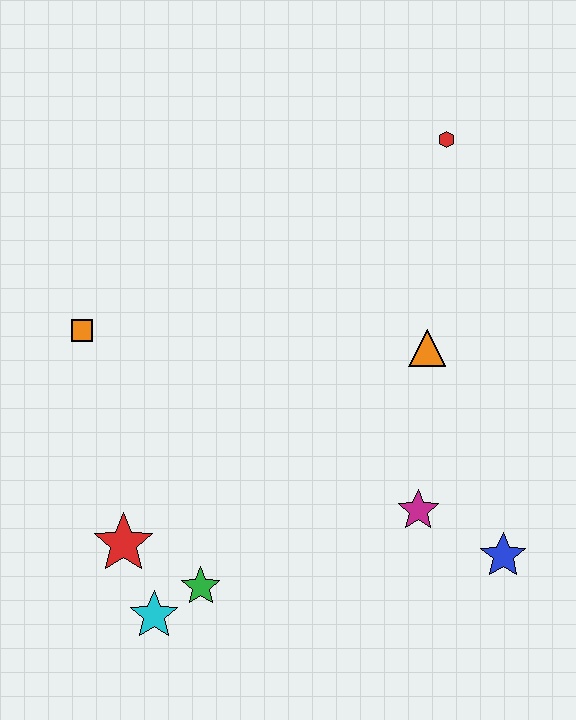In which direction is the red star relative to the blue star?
The red star is to the left of the blue star.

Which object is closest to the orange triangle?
The magenta star is closest to the orange triangle.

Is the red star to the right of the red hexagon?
No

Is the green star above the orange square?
No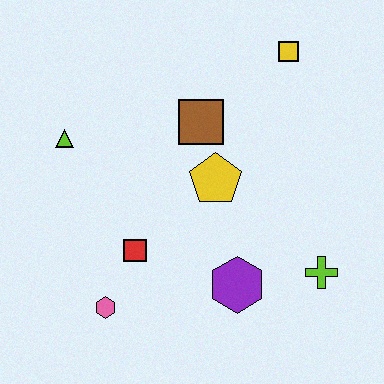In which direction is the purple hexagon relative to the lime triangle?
The purple hexagon is to the right of the lime triangle.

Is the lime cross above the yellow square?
No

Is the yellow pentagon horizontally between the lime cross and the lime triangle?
Yes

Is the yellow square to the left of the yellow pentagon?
No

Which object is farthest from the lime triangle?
The lime cross is farthest from the lime triangle.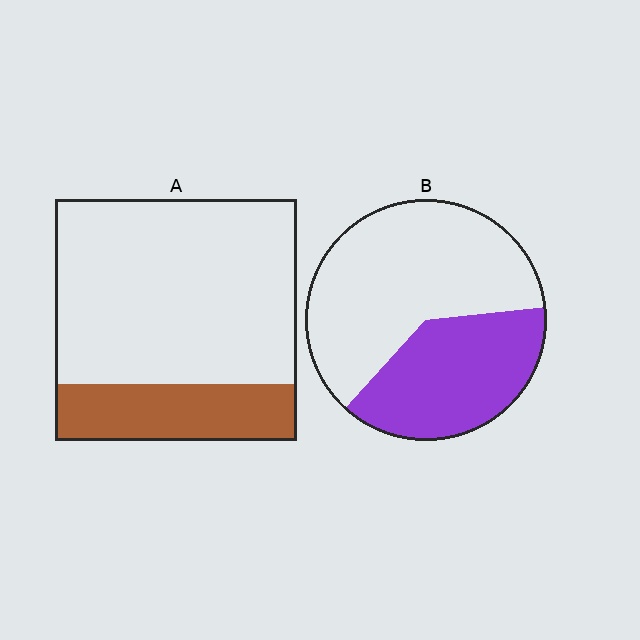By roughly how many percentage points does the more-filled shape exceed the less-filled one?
By roughly 15 percentage points (B over A).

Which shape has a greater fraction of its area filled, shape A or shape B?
Shape B.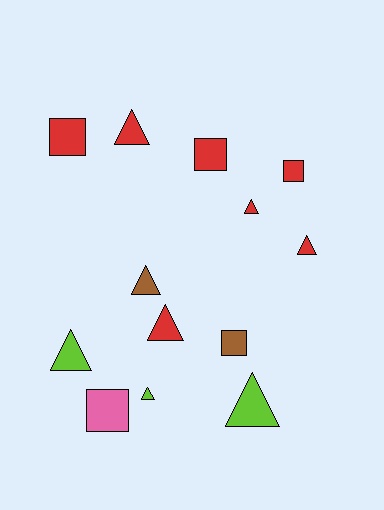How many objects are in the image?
There are 13 objects.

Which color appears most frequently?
Red, with 7 objects.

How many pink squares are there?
There is 1 pink square.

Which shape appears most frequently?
Triangle, with 8 objects.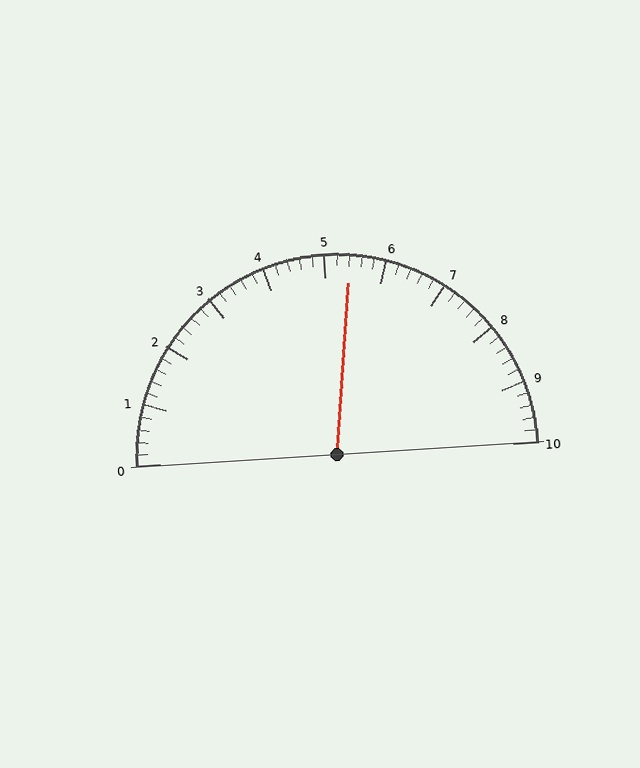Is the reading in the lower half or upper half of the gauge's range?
The reading is in the upper half of the range (0 to 10).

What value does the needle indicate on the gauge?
The needle indicates approximately 5.4.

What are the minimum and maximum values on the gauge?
The gauge ranges from 0 to 10.